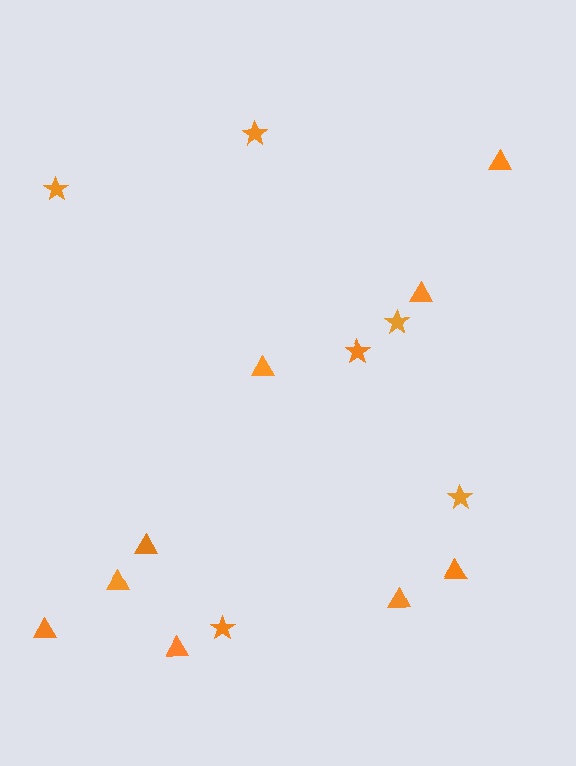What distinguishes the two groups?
There are 2 groups: one group of triangles (9) and one group of stars (6).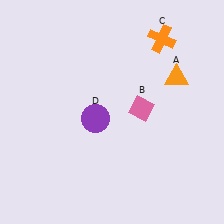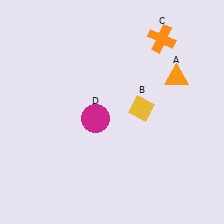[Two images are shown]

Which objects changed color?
B changed from pink to yellow. D changed from purple to magenta.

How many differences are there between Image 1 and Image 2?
There are 2 differences between the two images.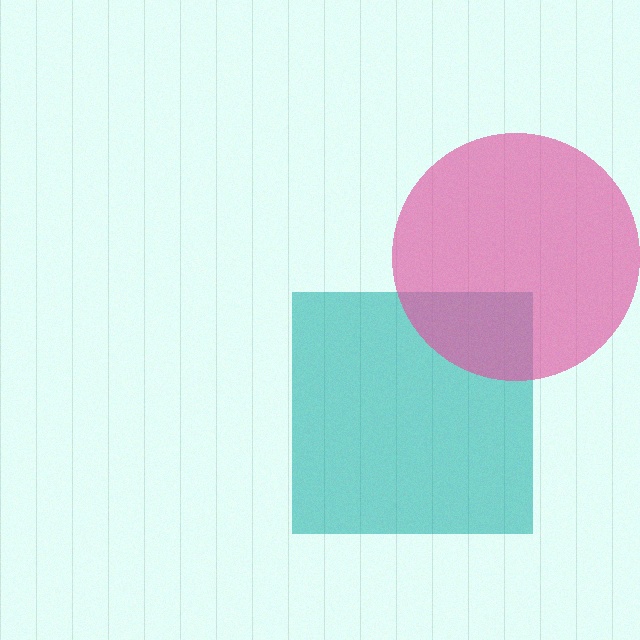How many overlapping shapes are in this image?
There are 2 overlapping shapes in the image.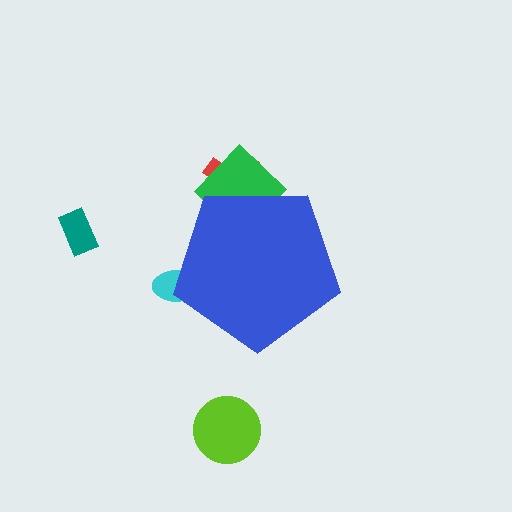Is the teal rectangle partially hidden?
No, the teal rectangle is fully visible.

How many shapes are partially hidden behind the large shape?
3 shapes are partially hidden.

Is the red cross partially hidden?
Yes, the red cross is partially hidden behind the blue pentagon.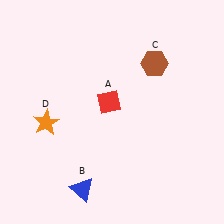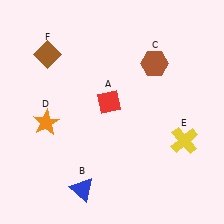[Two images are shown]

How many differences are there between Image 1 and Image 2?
There are 2 differences between the two images.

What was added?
A yellow cross (E), a brown diamond (F) were added in Image 2.